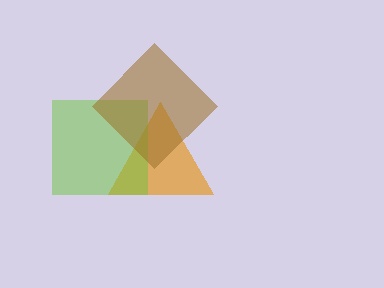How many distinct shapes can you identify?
There are 3 distinct shapes: an orange triangle, a lime square, a brown diamond.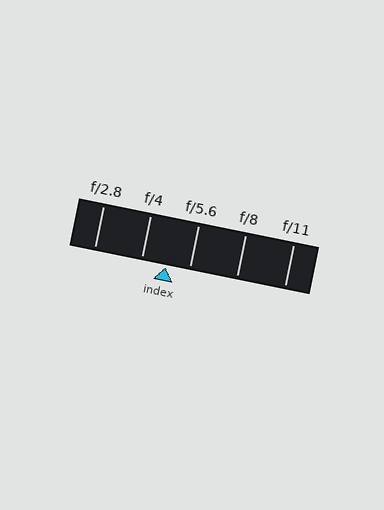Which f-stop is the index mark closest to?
The index mark is closest to f/5.6.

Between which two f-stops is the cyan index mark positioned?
The index mark is between f/4 and f/5.6.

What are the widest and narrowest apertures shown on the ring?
The widest aperture shown is f/2.8 and the narrowest is f/11.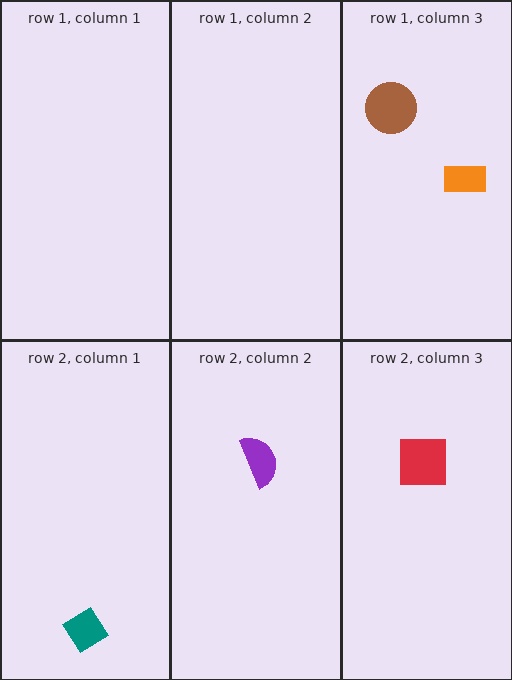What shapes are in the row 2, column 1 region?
The teal diamond.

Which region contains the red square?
The row 2, column 3 region.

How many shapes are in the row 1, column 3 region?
2.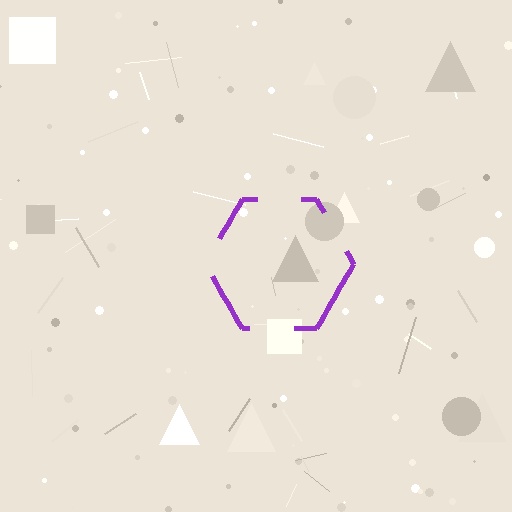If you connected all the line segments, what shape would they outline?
They would outline a hexagon.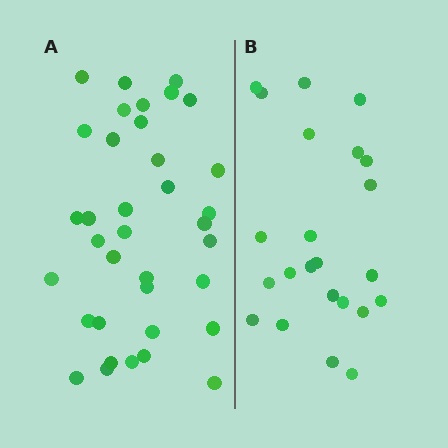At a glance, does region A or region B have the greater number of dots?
Region A (the left region) has more dots.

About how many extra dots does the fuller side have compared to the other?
Region A has approximately 15 more dots than region B.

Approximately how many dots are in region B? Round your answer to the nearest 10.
About 20 dots. (The exact count is 23, which rounds to 20.)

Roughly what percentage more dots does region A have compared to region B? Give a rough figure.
About 55% more.